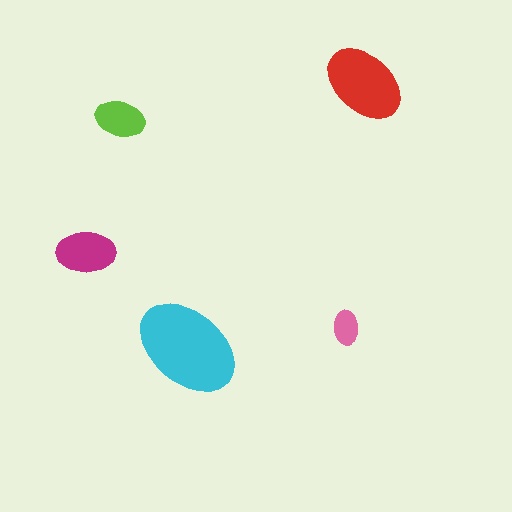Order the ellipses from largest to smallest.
the cyan one, the red one, the magenta one, the lime one, the pink one.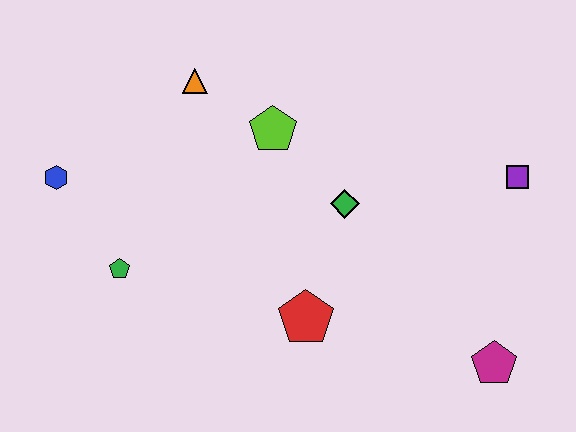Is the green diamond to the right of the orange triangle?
Yes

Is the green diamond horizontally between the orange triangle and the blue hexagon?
No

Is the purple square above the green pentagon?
Yes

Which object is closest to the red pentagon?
The green diamond is closest to the red pentagon.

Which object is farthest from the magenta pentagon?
The blue hexagon is farthest from the magenta pentagon.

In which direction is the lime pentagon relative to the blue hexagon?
The lime pentagon is to the right of the blue hexagon.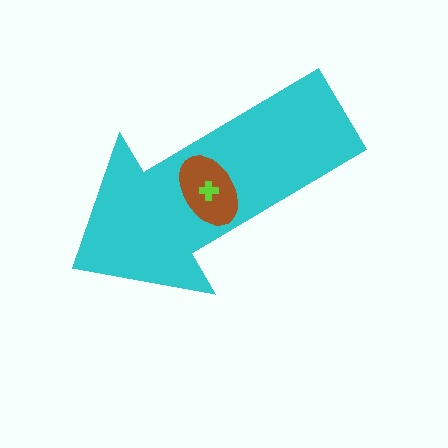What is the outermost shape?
The cyan arrow.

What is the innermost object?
The lime cross.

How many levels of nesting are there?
3.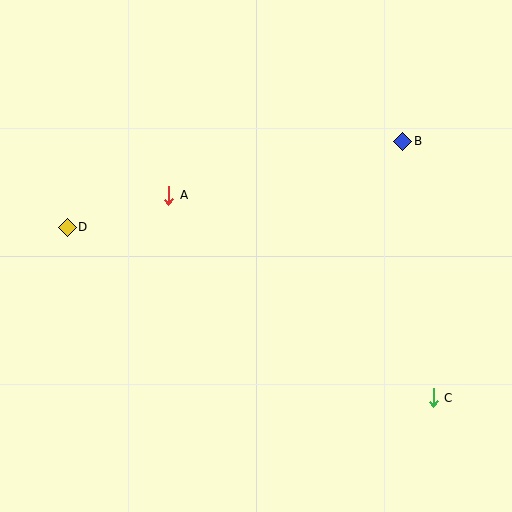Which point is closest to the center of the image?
Point A at (169, 195) is closest to the center.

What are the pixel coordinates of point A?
Point A is at (169, 195).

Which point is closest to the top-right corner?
Point B is closest to the top-right corner.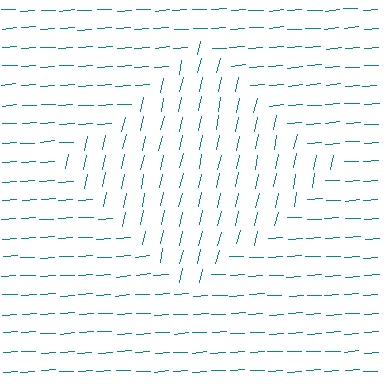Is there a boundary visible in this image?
Yes, there is a texture boundary formed by a change in line orientation.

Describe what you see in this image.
The image is filled with small teal line segments. A diamond region in the image has lines oriented differently from the surrounding lines, creating a visible texture boundary.